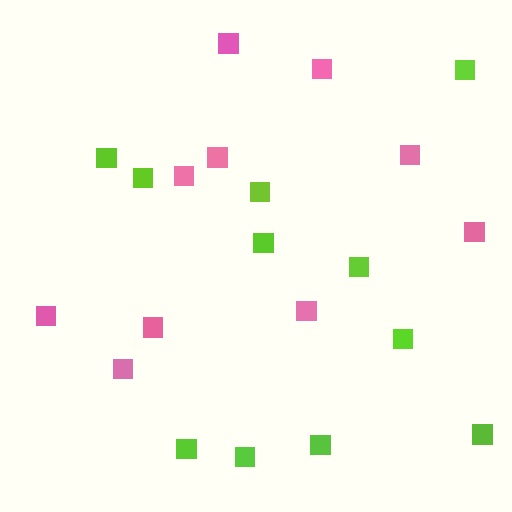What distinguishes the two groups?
There are 2 groups: one group of pink squares (10) and one group of lime squares (11).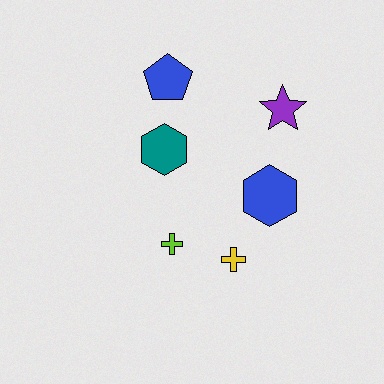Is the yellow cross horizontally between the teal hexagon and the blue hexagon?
Yes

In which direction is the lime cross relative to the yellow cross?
The lime cross is to the left of the yellow cross.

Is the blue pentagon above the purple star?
Yes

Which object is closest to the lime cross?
The yellow cross is closest to the lime cross.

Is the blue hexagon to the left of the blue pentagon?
No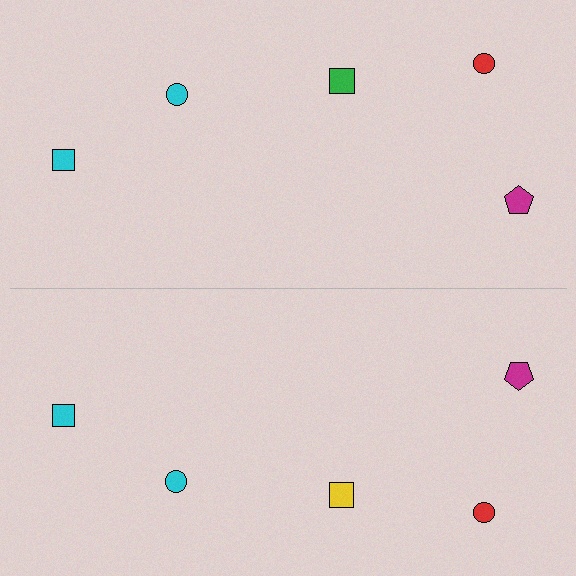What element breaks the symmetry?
The yellow square on the bottom side breaks the symmetry — its mirror counterpart is green.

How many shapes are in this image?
There are 10 shapes in this image.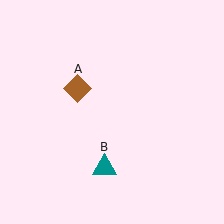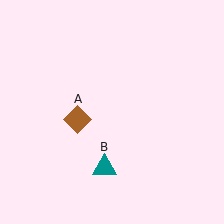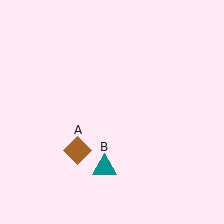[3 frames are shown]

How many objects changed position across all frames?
1 object changed position: brown diamond (object A).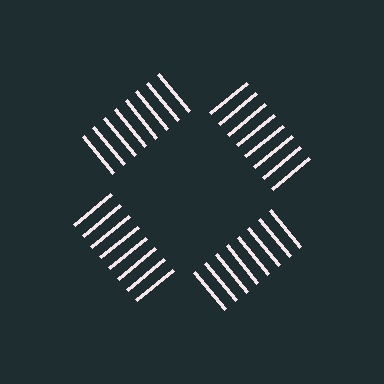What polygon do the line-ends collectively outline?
An illusory square — the line segments terminate on its edges but no continuous stroke is drawn.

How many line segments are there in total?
32 — 8 along each of the 4 edges.